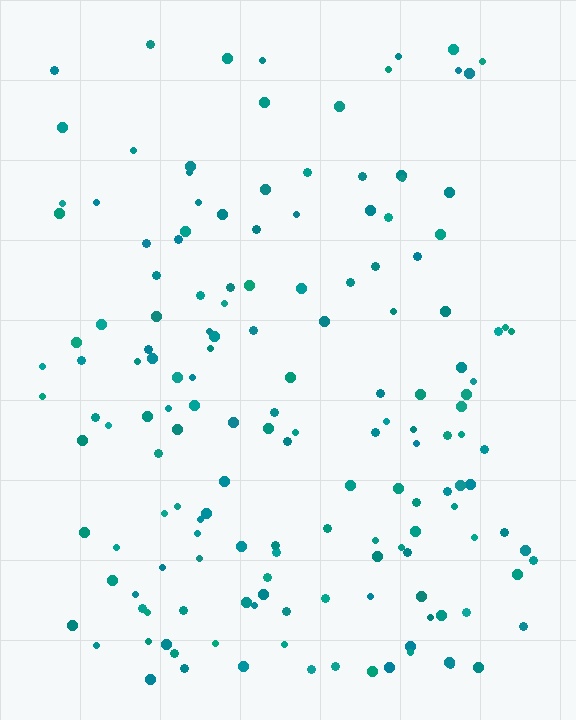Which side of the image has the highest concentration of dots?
The bottom.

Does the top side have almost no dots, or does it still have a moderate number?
Still a moderate number, just noticeably fewer than the bottom.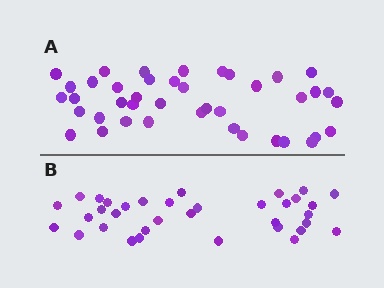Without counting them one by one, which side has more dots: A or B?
Region A (the top region) has more dots.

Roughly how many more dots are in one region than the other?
Region A has about 6 more dots than region B.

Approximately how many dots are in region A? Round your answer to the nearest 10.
About 40 dots. (The exact count is 41, which rounds to 40.)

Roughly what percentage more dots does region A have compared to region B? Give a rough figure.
About 15% more.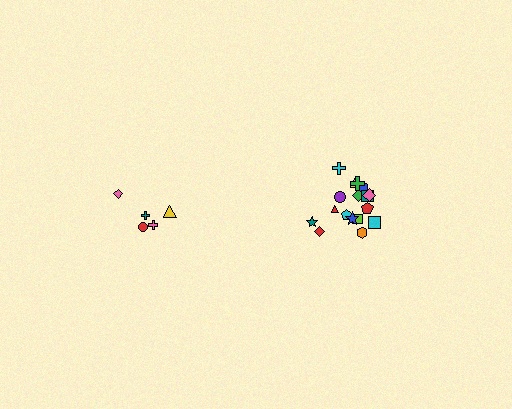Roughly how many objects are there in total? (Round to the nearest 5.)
Roughly 25 objects in total.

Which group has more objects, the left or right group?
The right group.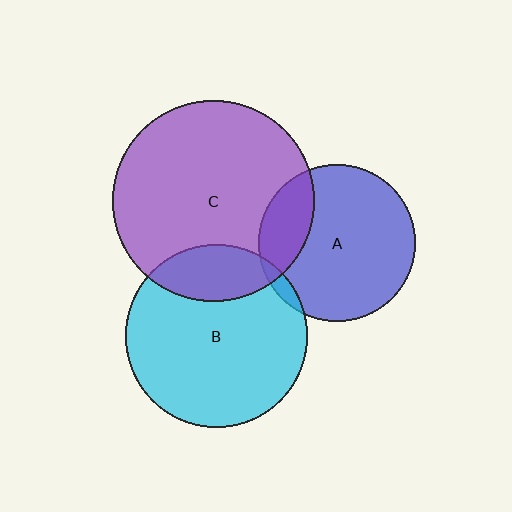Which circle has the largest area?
Circle C (purple).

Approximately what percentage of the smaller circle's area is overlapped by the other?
Approximately 20%.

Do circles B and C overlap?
Yes.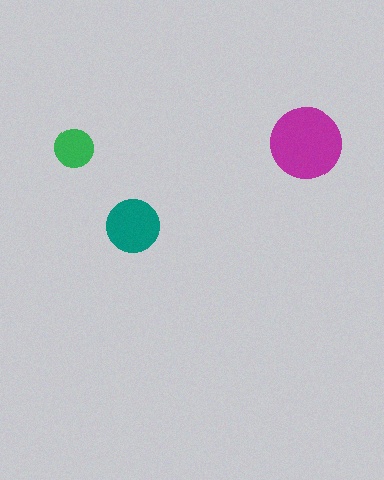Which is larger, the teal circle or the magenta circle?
The magenta one.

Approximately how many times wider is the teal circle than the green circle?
About 1.5 times wider.